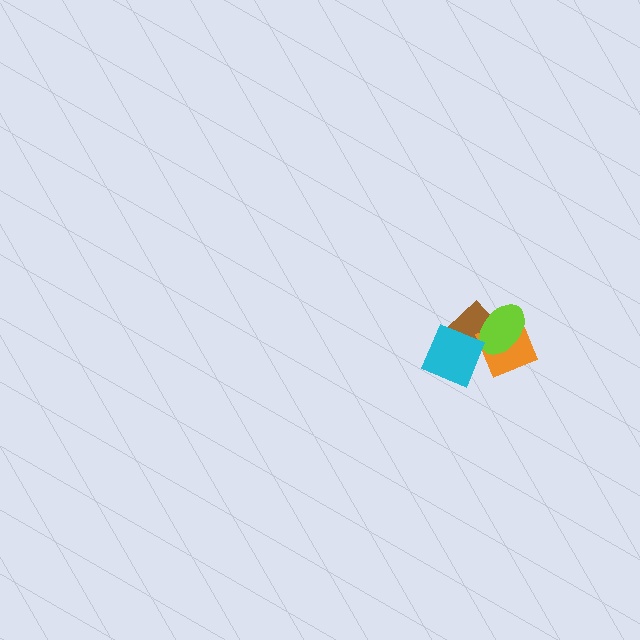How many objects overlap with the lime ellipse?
3 objects overlap with the lime ellipse.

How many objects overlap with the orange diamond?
3 objects overlap with the orange diamond.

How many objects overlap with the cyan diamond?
3 objects overlap with the cyan diamond.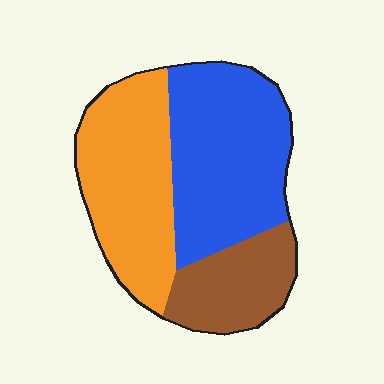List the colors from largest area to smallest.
From largest to smallest: blue, orange, brown.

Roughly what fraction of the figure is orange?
Orange covers about 35% of the figure.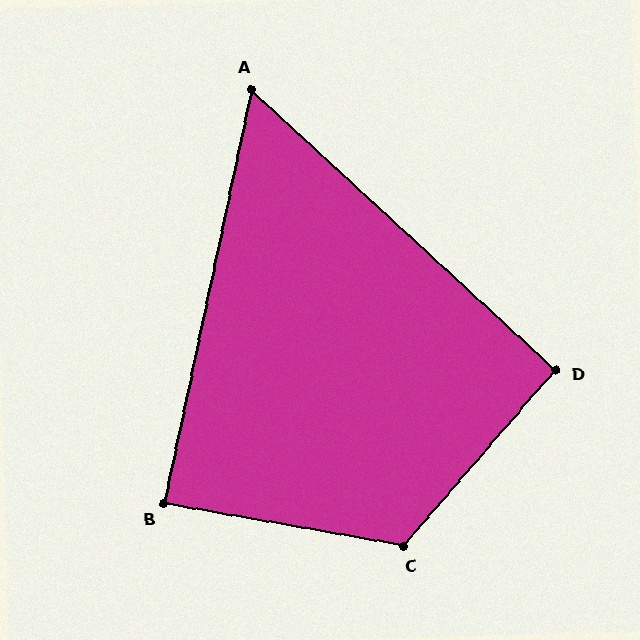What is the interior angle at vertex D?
Approximately 92 degrees (approximately right).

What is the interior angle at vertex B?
Approximately 88 degrees (approximately right).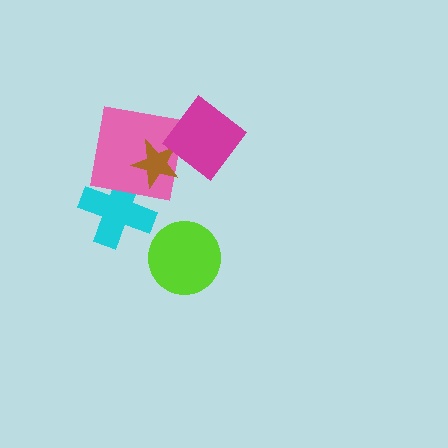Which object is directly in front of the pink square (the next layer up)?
The brown star is directly in front of the pink square.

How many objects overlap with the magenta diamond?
2 objects overlap with the magenta diamond.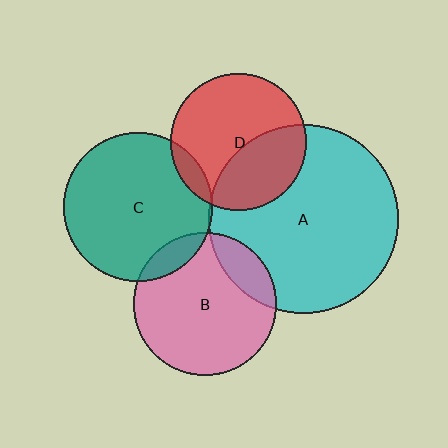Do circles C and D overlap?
Yes.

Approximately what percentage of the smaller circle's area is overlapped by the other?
Approximately 10%.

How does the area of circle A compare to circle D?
Approximately 1.9 times.